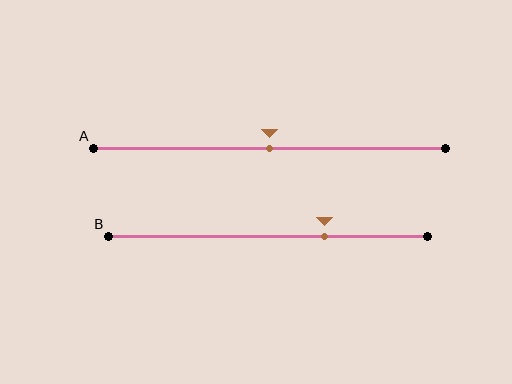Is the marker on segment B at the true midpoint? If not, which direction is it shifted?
No, the marker on segment B is shifted to the right by about 18% of the segment length.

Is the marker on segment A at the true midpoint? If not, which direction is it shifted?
Yes, the marker on segment A is at the true midpoint.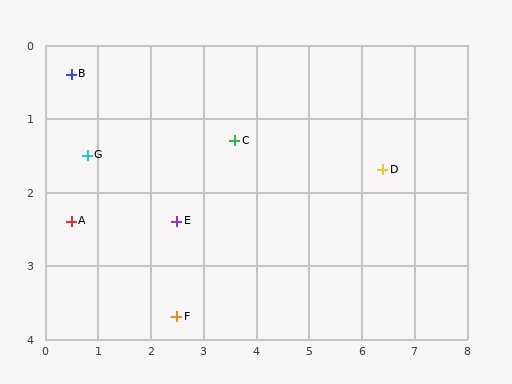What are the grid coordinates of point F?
Point F is at approximately (2.5, 3.7).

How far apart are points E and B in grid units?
Points E and B are about 2.8 grid units apart.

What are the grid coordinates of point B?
Point B is at approximately (0.5, 0.4).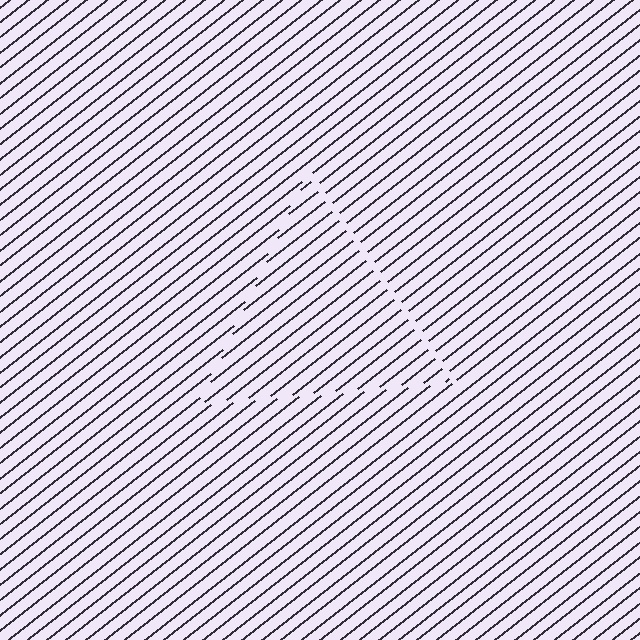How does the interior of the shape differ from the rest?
The interior of the shape contains the same grating, shifted by half a period — the contour is defined by the phase discontinuity where line-ends from the inner and outer gratings abut.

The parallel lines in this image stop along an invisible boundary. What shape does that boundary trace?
An illusory triangle. The interior of the shape contains the same grating, shifted by half a period — the contour is defined by the phase discontinuity where line-ends from the inner and outer gratings abut.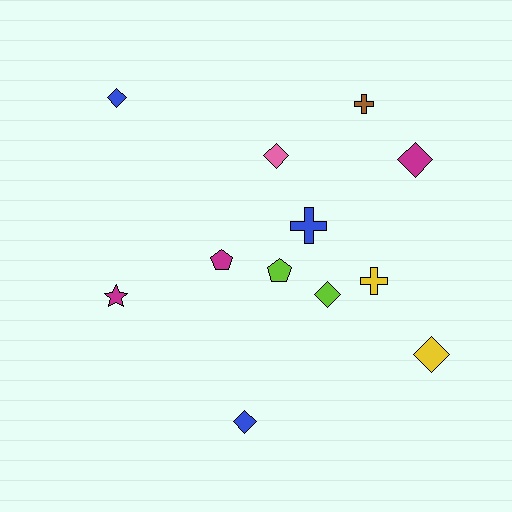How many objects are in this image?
There are 12 objects.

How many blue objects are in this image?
There are 3 blue objects.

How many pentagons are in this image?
There are 2 pentagons.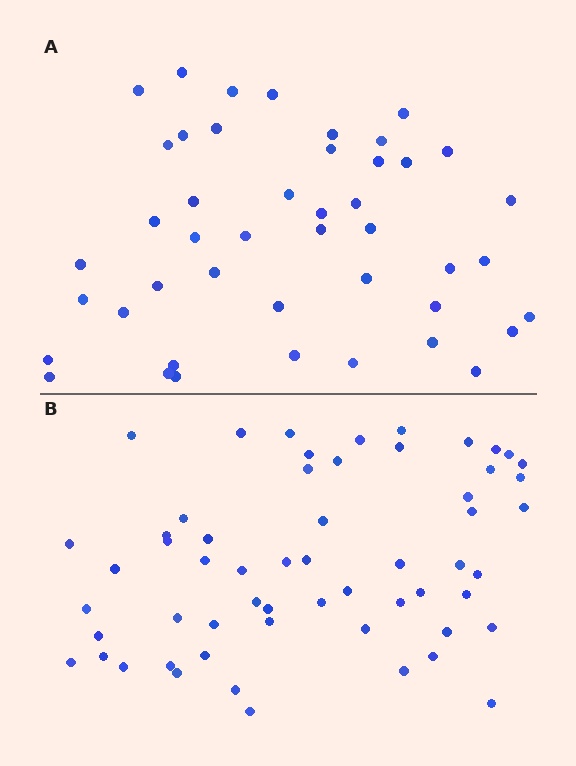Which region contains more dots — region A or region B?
Region B (the bottom region) has more dots.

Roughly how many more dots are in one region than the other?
Region B has approximately 15 more dots than region A.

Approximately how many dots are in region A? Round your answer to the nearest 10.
About 40 dots. (The exact count is 45, which rounds to 40.)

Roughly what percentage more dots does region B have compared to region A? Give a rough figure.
About 30% more.